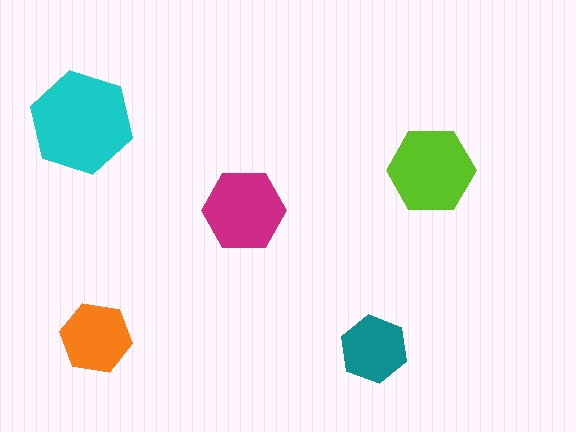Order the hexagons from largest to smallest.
the cyan one, the lime one, the magenta one, the orange one, the teal one.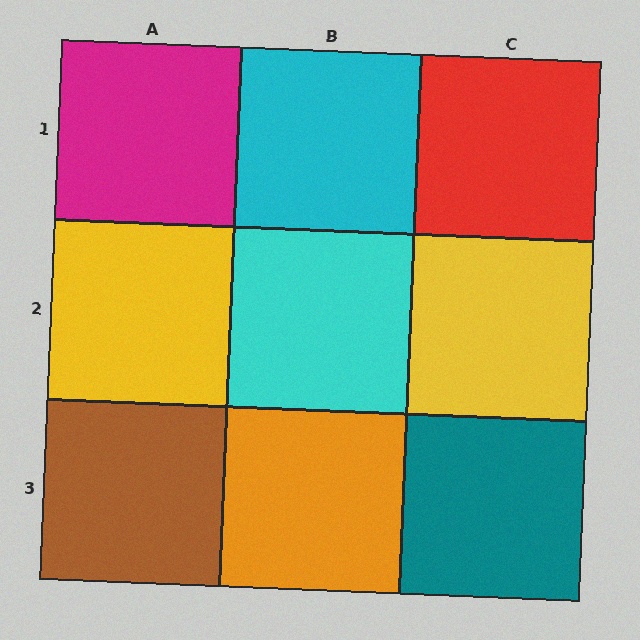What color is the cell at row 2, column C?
Yellow.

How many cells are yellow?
2 cells are yellow.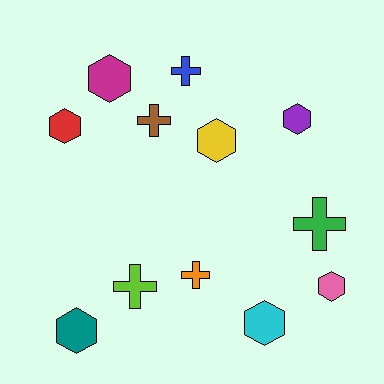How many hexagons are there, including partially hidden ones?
There are 7 hexagons.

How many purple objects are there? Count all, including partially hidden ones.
There is 1 purple object.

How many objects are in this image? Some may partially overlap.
There are 12 objects.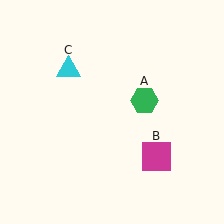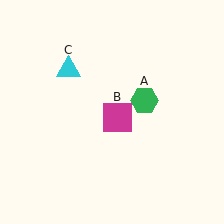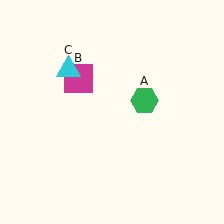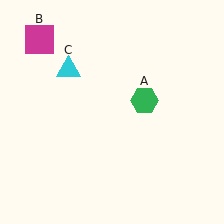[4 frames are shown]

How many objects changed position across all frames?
1 object changed position: magenta square (object B).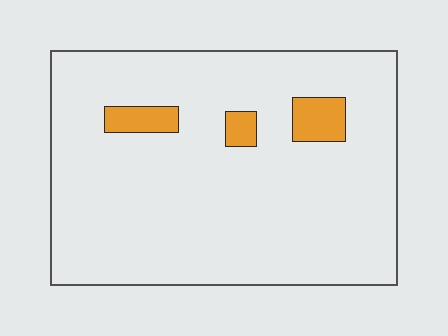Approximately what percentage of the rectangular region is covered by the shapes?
Approximately 5%.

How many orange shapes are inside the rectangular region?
3.